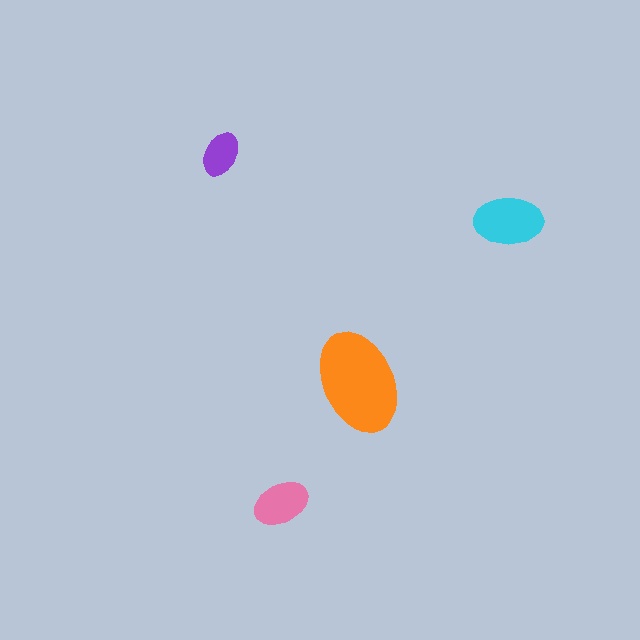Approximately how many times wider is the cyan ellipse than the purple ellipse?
About 1.5 times wider.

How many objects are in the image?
There are 4 objects in the image.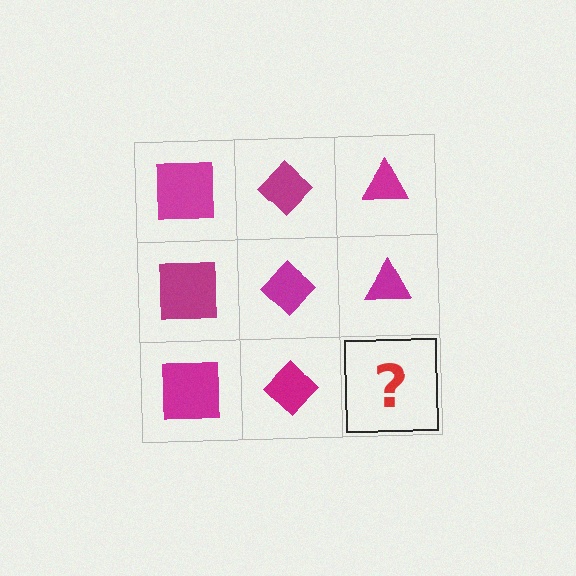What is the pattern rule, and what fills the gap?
The rule is that each column has a consistent shape. The gap should be filled with a magenta triangle.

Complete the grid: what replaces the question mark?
The question mark should be replaced with a magenta triangle.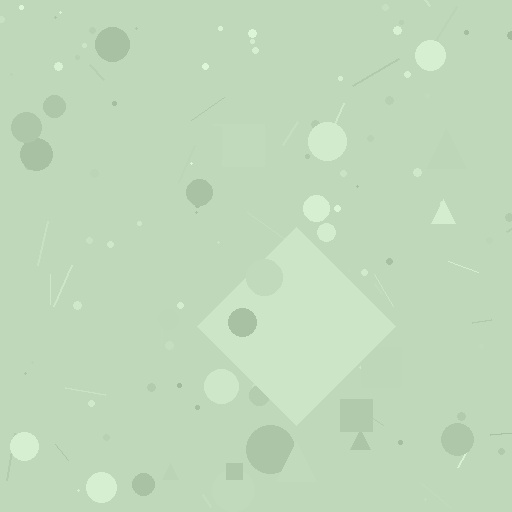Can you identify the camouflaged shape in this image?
The camouflaged shape is a diamond.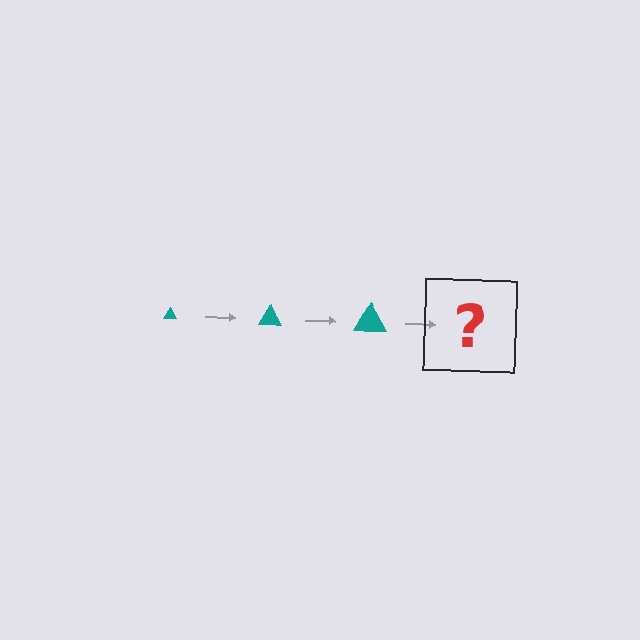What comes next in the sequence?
The next element should be a teal triangle, larger than the previous one.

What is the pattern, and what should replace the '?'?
The pattern is that the triangle gets progressively larger each step. The '?' should be a teal triangle, larger than the previous one.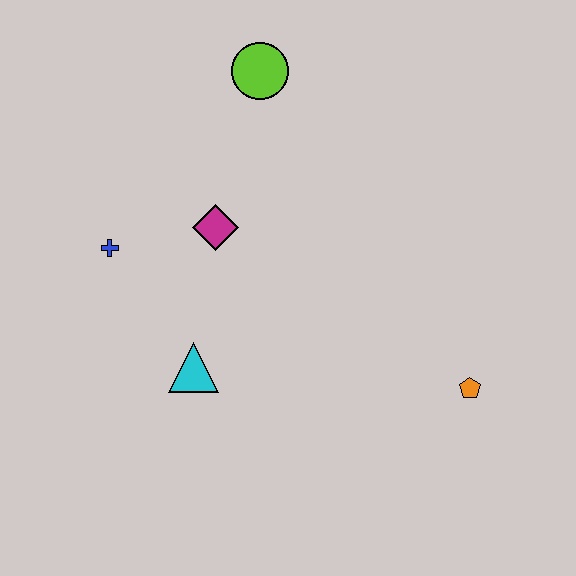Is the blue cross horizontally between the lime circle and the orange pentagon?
No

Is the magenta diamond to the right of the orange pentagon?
No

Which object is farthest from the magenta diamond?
The orange pentagon is farthest from the magenta diamond.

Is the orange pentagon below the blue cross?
Yes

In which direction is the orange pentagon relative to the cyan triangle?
The orange pentagon is to the right of the cyan triangle.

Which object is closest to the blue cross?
The magenta diamond is closest to the blue cross.